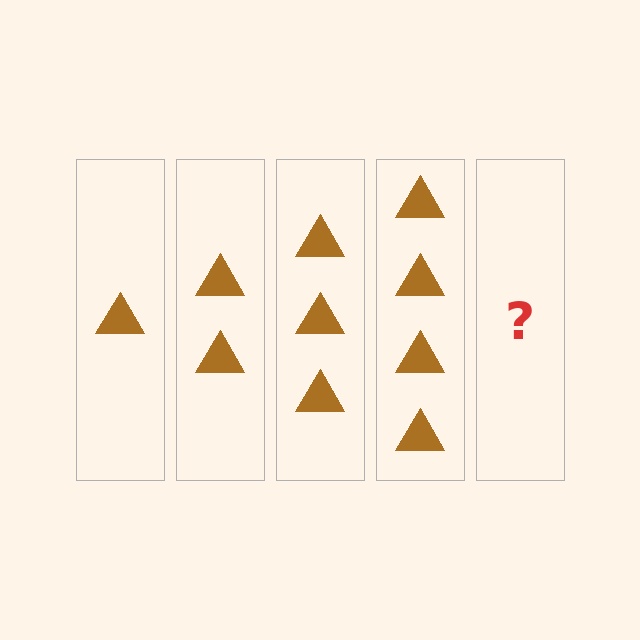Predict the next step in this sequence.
The next step is 5 triangles.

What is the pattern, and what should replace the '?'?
The pattern is that each step adds one more triangle. The '?' should be 5 triangles.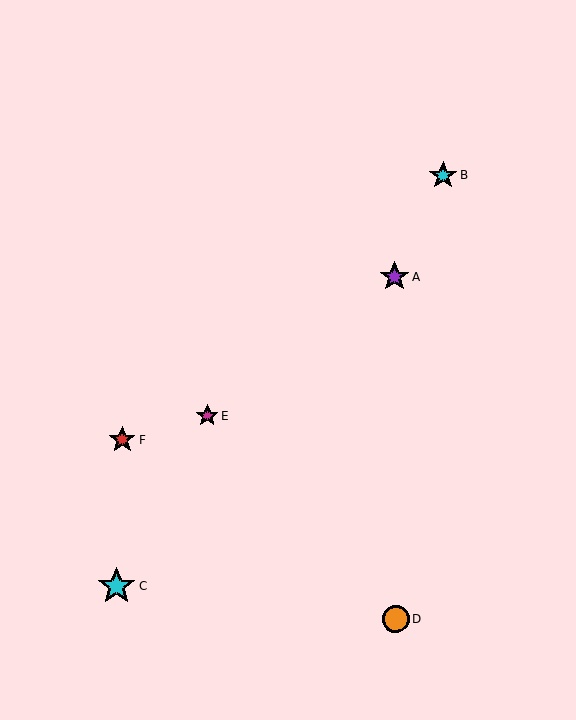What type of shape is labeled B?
Shape B is a cyan star.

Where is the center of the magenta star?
The center of the magenta star is at (207, 415).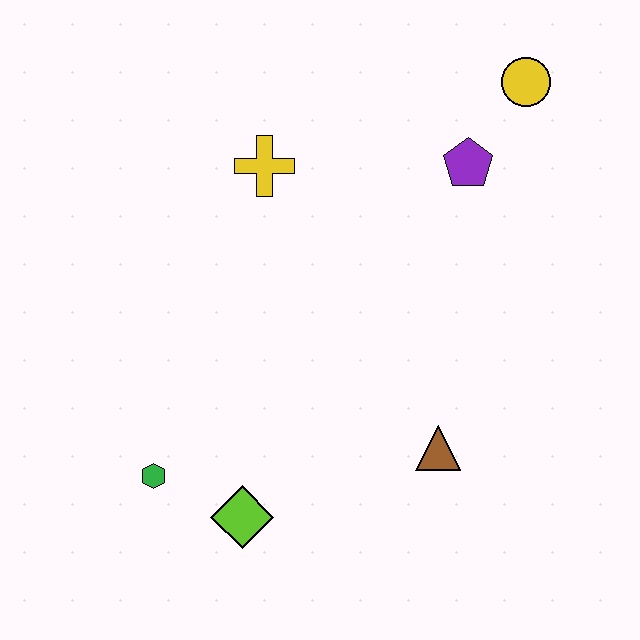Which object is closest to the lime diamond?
The green hexagon is closest to the lime diamond.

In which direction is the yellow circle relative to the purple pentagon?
The yellow circle is above the purple pentagon.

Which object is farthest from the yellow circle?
The green hexagon is farthest from the yellow circle.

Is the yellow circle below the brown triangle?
No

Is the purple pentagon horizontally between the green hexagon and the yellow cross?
No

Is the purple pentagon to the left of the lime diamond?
No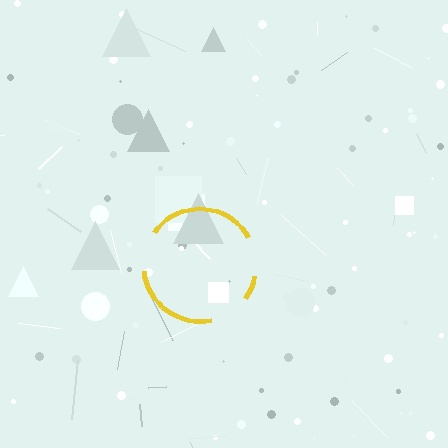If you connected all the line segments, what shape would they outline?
They would outline a circle.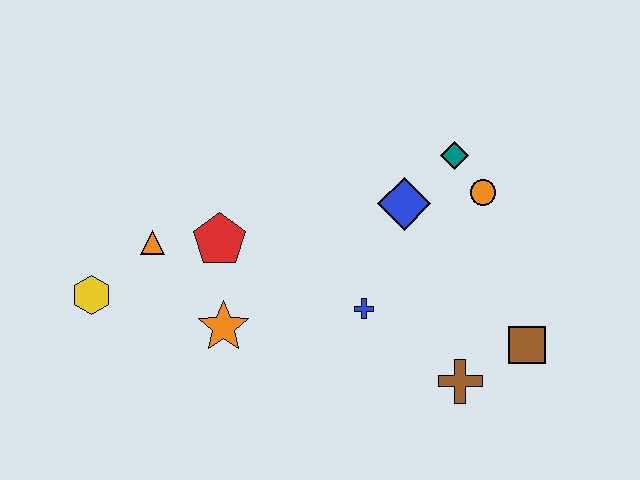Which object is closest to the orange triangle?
The red pentagon is closest to the orange triangle.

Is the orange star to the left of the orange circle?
Yes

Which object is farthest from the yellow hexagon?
The brown square is farthest from the yellow hexagon.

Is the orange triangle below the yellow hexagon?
No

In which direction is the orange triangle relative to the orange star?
The orange triangle is above the orange star.